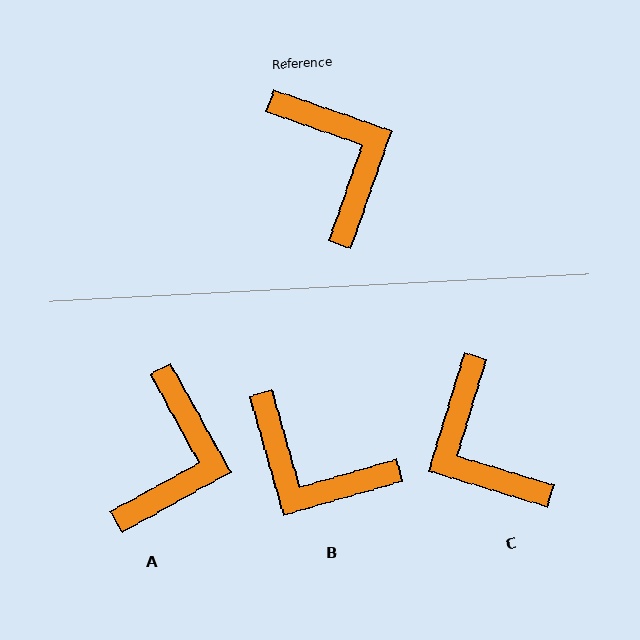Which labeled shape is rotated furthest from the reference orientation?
C, about 178 degrees away.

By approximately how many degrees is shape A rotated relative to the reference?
Approximately 42 degrees clockwise.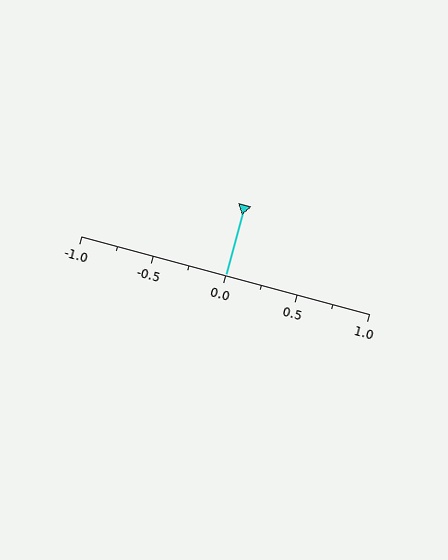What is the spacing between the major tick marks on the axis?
The major ticks are spaced 0.5 apart.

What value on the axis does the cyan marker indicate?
The marker indicates approximately 0.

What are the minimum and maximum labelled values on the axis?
The axis runs from -1.0 to 1.0.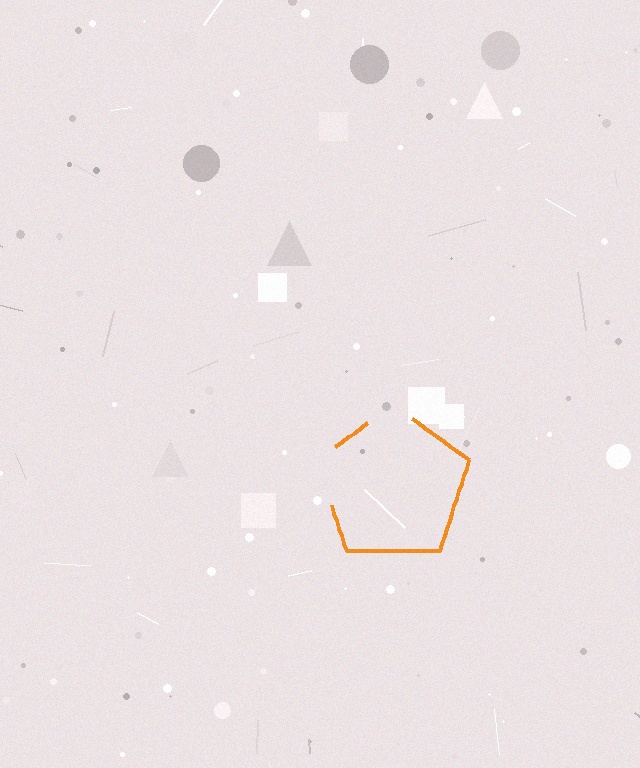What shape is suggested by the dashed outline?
The dashed outline suggests a pentagon.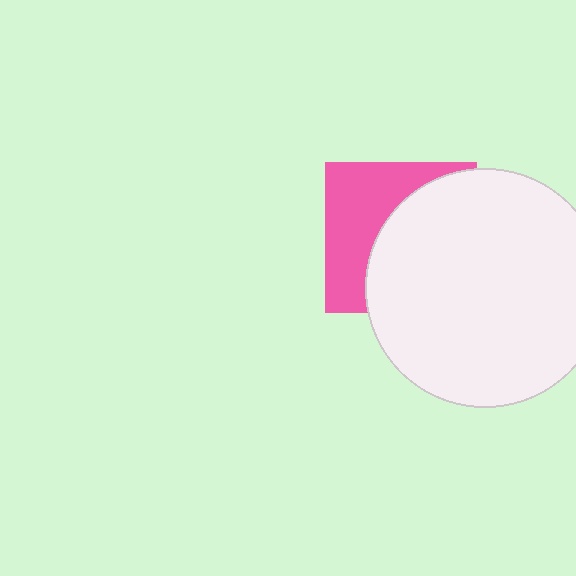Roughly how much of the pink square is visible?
A small part of it is visible (roughly 43%).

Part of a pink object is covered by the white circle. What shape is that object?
It is a square.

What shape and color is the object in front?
The object in front is a white circle.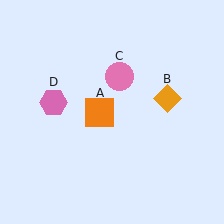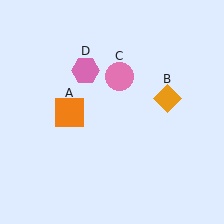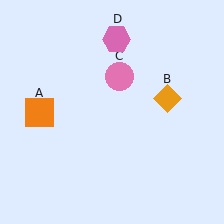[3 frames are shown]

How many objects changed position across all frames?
2 objects changed position: orange square (object A), pink hexagon (object D).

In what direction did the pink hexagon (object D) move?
The pink hexagon (object D) moved up and to the right.